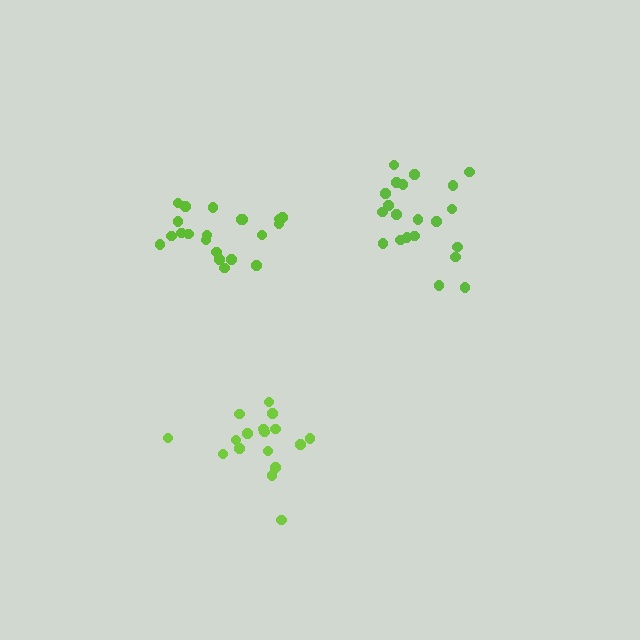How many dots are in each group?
Group 1: 21 dots, Group 2: 21 dots, Group 3: 17 dots (59 total).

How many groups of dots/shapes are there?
There are 3 groups.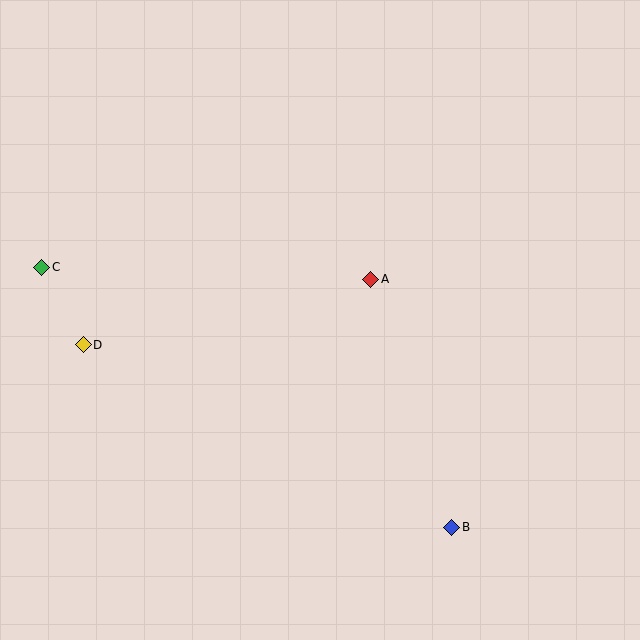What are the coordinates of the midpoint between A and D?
The midpoint between A and D is at (227, 312).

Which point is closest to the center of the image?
Point A at (371, 279) is closest to the center.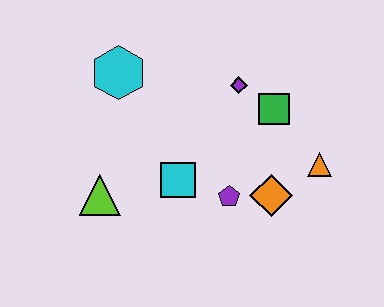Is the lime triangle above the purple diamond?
No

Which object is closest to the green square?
The purple diamond is closest to the green square.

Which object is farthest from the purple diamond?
The lime triangle is farthest from the purple diamond.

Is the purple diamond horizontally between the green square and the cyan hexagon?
Yes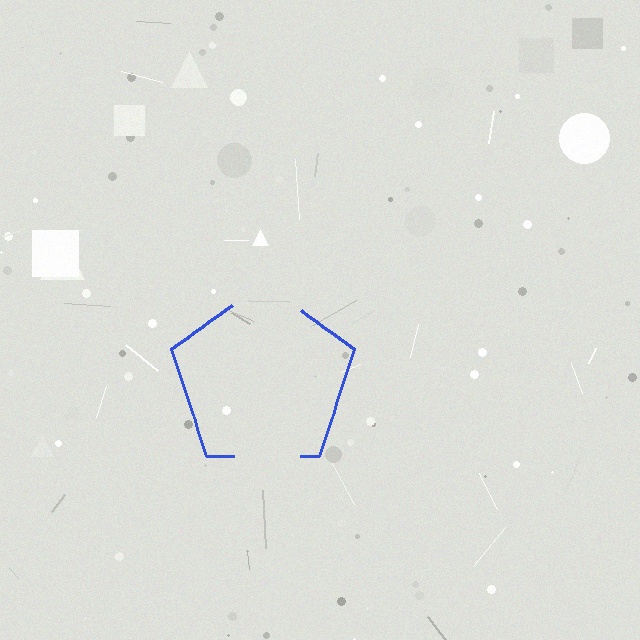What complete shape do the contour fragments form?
The contour fragments form a pentagon.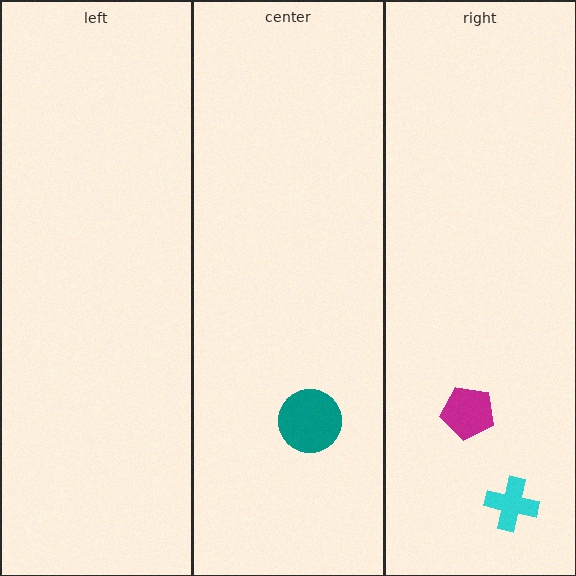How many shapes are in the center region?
1.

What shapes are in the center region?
The teal circle.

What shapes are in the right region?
The magenta pentagon, the cyan cross.